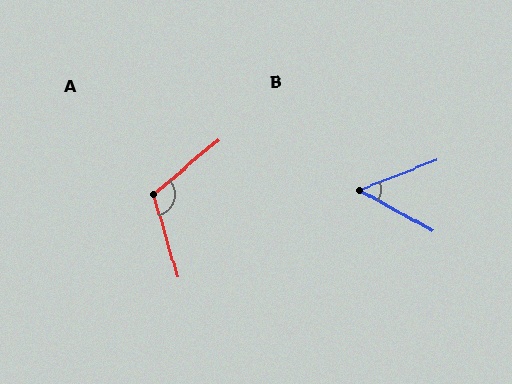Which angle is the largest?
A, at approximately 114 degrees.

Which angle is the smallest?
B, at approximately 51 degrees.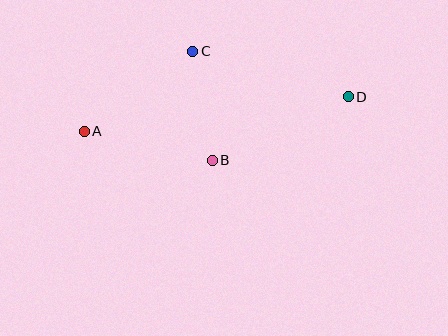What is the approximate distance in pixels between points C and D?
The distance between C and D is approximately 162 pixels.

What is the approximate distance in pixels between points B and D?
The distance between B and D is approximately 150 pixels.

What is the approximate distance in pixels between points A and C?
The distance between A and C is approximately 135 pixels.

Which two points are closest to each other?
Points B and C are closest to each other.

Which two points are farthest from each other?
Points A and D are farthest from each other.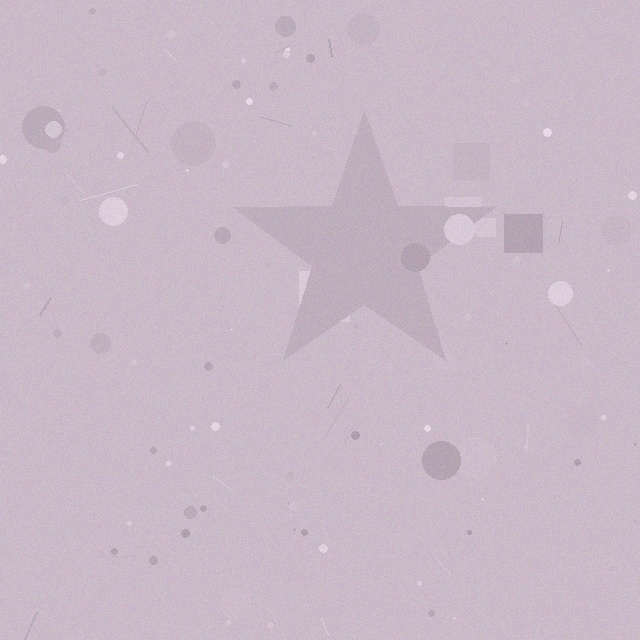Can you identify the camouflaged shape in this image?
The camouflaged shape is a star.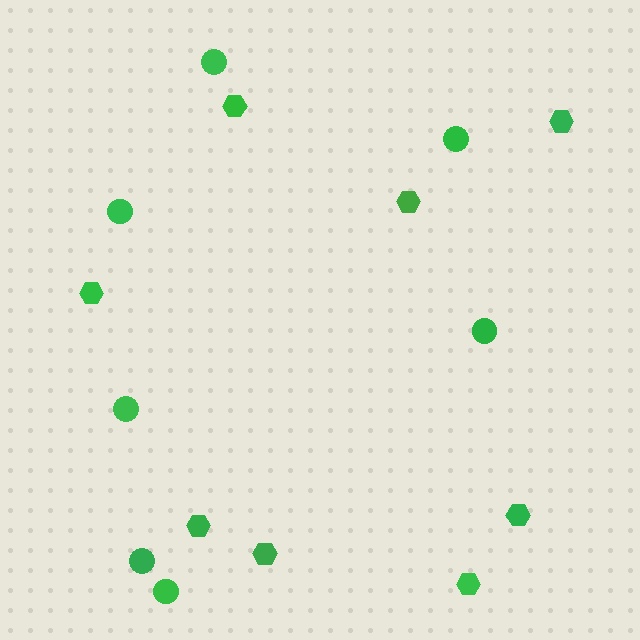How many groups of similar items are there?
There are 2 groups: one group of hexagons (8) and one group of circles (7).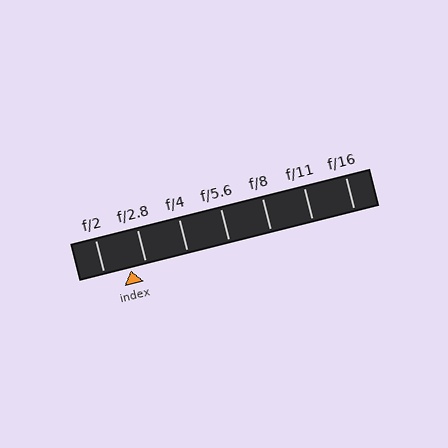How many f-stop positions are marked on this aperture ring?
There are 7 f-stop positions marked.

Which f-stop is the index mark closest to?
The index mark is closest to f/2.8.